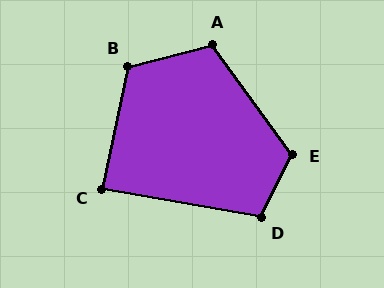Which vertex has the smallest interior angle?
C, at approximately 88 degrees.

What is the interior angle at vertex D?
Approximately 106 degrees (obtuse).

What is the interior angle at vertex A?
Approximately 112 degrees (obtuse).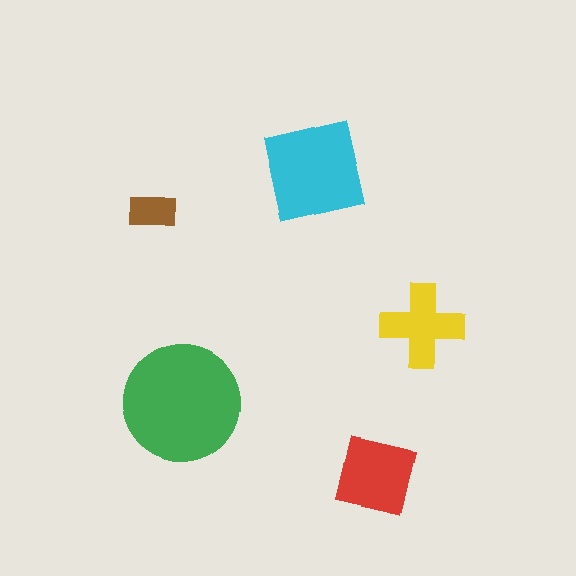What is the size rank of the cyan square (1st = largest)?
2nd.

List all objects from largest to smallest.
The green circle, the cyan square, the red square, the yellow cross, the brown rectangle.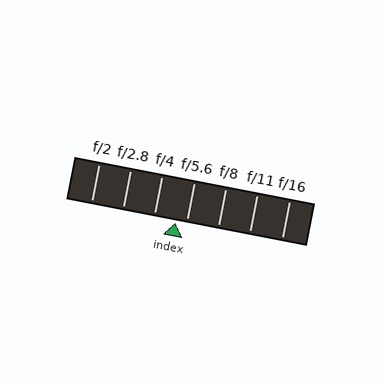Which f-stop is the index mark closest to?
The index mark is closest to f/5.6.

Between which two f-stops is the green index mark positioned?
The index mark is between f/4 and f/5.6.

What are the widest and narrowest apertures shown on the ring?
The widest aperture shown is f/2 and the narrowest is f/16.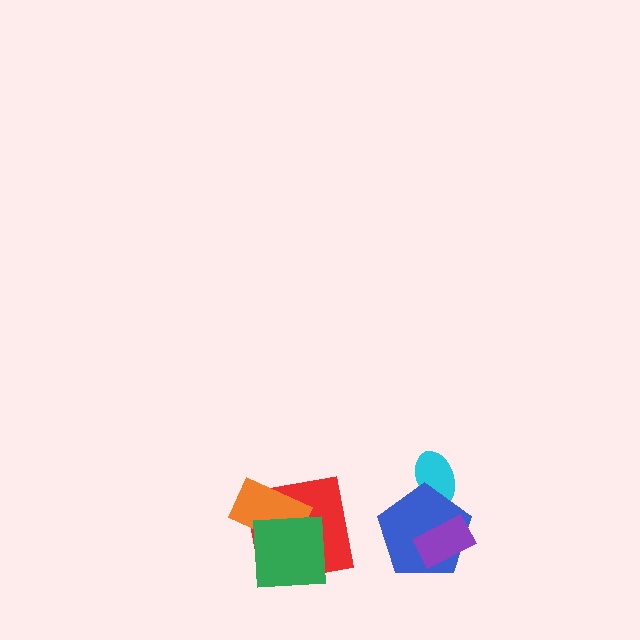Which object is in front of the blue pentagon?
The purple rectangle is in front of the blue pentagon.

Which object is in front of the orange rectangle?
The green square is in front of the orange rectangle.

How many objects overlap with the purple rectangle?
1 object overlaps with the purple rectangle.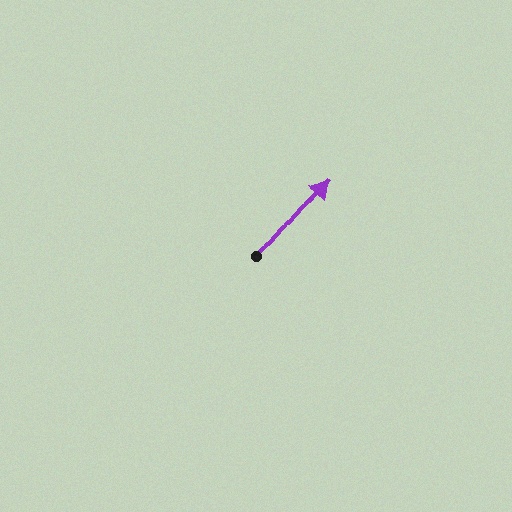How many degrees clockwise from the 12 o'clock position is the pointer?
Approximately 41 degrees.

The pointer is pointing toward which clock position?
Roughly 1 o'clock.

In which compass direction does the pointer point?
Northeast.